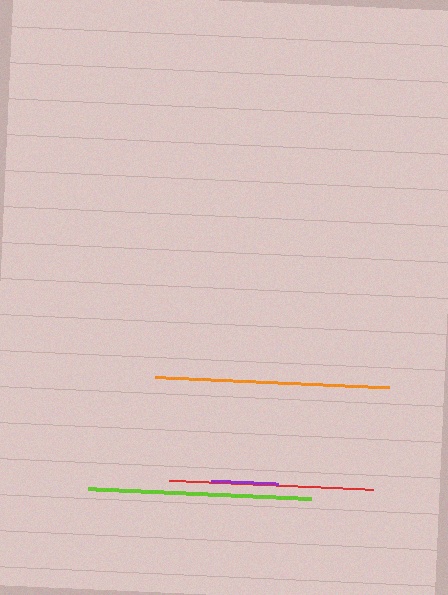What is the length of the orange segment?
The orange segment is approximately 234 pixels long.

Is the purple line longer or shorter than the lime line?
The lime line is longer than the purple line.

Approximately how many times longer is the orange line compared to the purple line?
The orange line is approximately 3.5 times the length of the purple line.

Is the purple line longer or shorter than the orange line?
The orange line is longer than the purple line.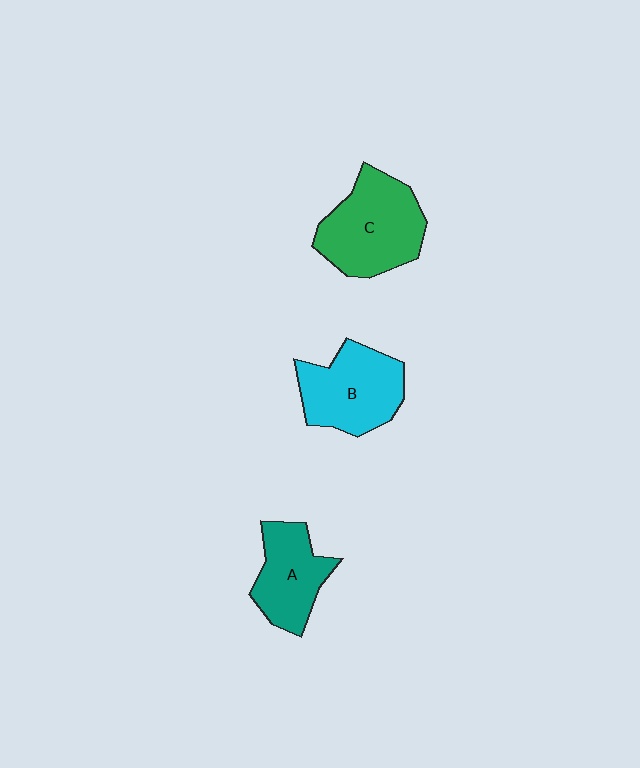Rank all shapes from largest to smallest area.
From largest to smallest: C (green), B (cyan), A (teal).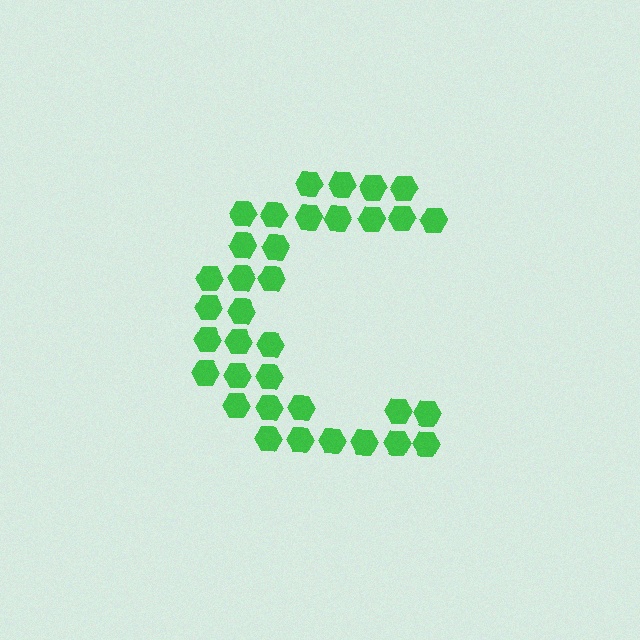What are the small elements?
The small elements are hexagons.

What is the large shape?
The large shape is the letter C.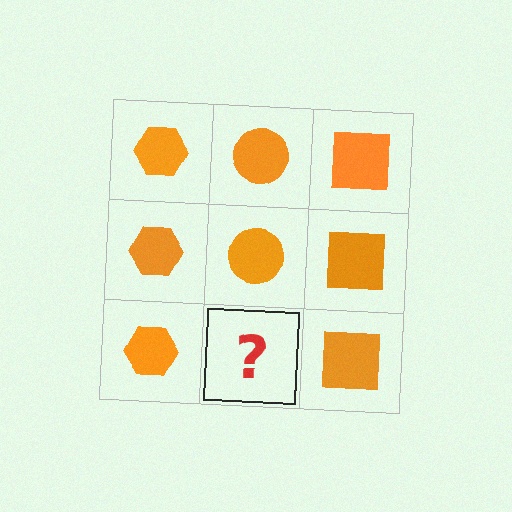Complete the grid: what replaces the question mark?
The question mark should be replaced with an orange circle.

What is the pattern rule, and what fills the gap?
The rule is that each column has a consistent shape. The gap should be filled with an orange circle.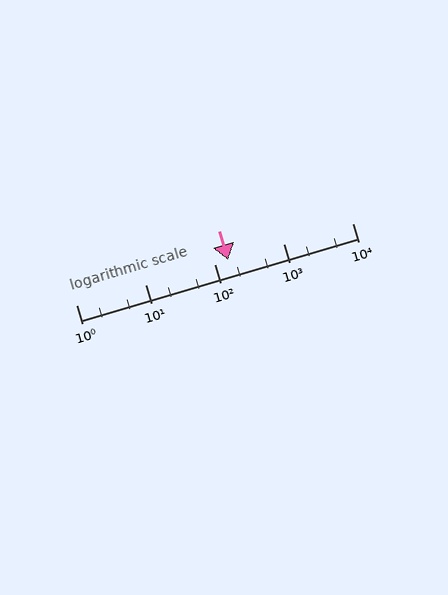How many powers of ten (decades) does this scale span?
The scale spans 4 decades, from 1 to 10000.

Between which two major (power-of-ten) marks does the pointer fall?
The pointer is between 100 and 1000.